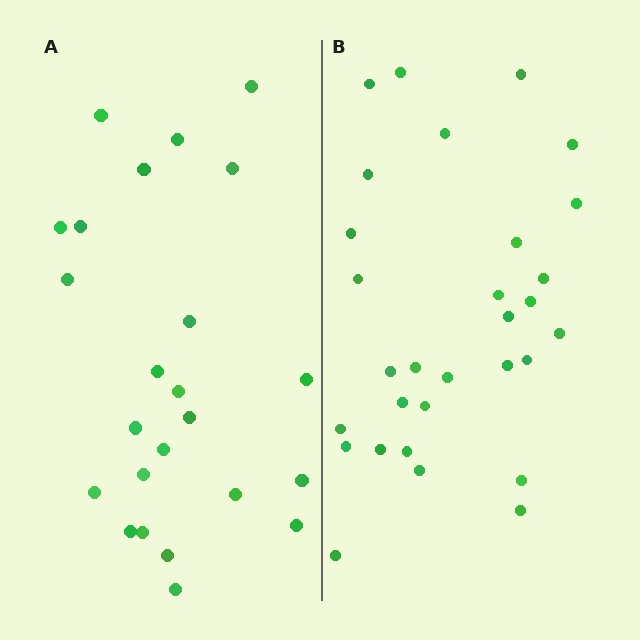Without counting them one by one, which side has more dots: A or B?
Region B (the right region) has more dots.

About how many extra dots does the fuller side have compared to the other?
Region B has about 6 more dots than region A.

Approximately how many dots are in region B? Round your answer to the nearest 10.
About 30 dots.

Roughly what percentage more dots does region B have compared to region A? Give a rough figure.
About 25% more.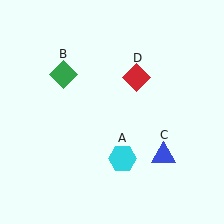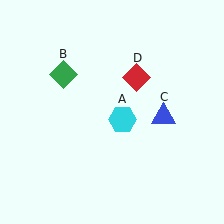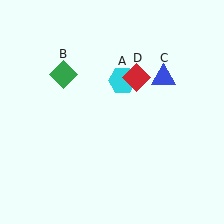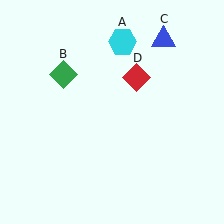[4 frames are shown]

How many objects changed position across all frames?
2 objects changed position: cyan hexagon (object A), blue triangle (object C).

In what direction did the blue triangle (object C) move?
The blue triangle (object C) moved up.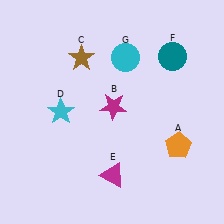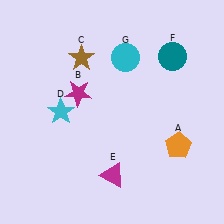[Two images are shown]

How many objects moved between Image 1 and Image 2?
1 object moved between the two images.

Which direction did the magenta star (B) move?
The magenta star (B) moved left.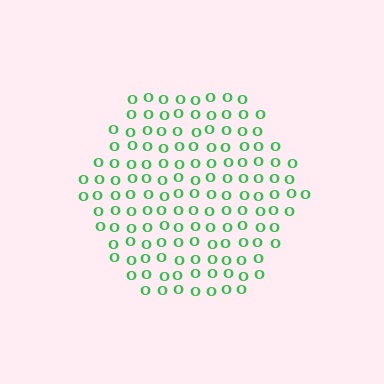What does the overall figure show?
The overall figure shows a hexagon.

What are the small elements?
The small elements are letter O's.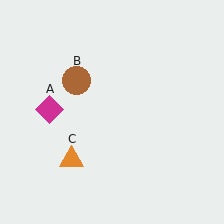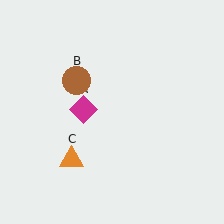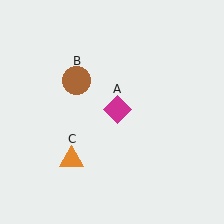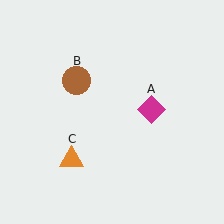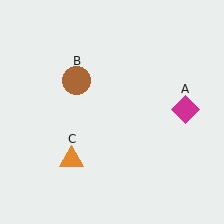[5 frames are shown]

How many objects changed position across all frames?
1 object changed position: magenta diamond (object A).